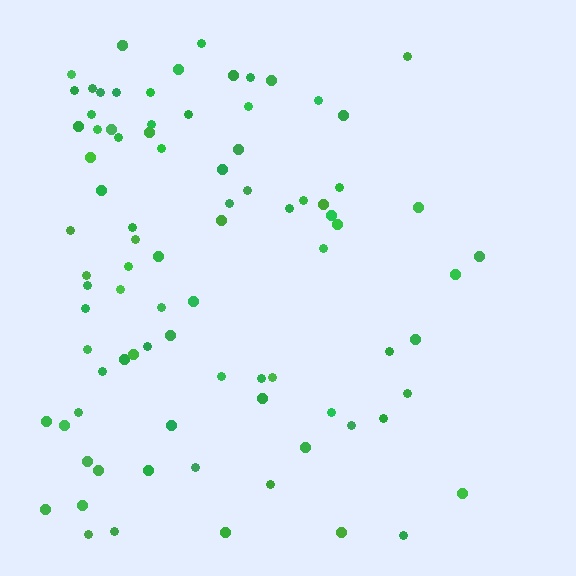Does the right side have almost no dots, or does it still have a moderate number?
Still a moderate number, just noticeably fewer than the left.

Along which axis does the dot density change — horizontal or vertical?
Horizontal.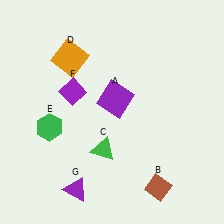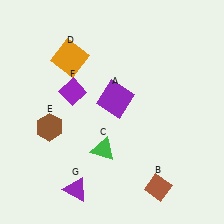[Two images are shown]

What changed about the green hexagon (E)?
In Image 1, E is green. In Image 2, it changed to brown.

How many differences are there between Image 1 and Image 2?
There is 1 difference between the two images.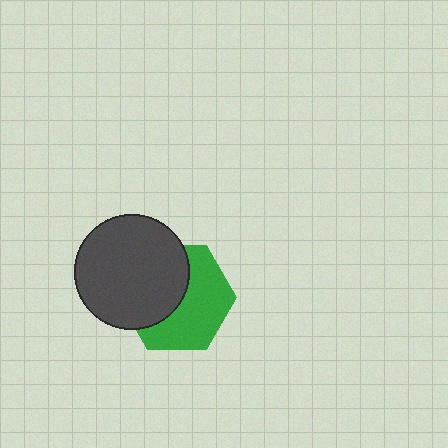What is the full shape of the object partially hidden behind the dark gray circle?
The partially hidden object is a green hexagon.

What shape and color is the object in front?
The object in front is a dark gray circle.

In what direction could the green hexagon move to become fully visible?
The green hexagon could move toward the lower-right. That would shift it out from behind the dark gray circle entirely.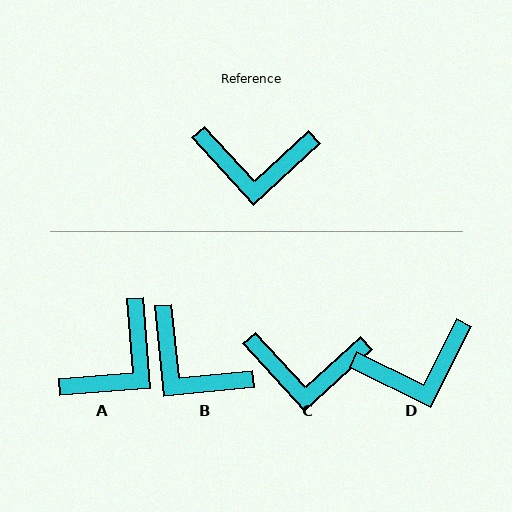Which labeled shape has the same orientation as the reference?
C.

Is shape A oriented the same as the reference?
No, it is off by about 52 degrees.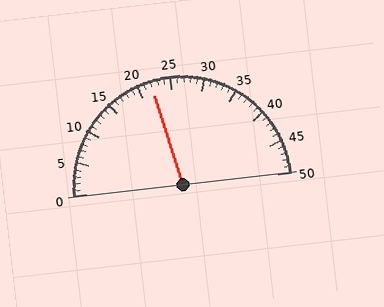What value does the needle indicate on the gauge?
The needle indicates approximately 22.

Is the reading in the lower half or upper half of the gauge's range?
The reading is in the lower half of the range (0 to 50).